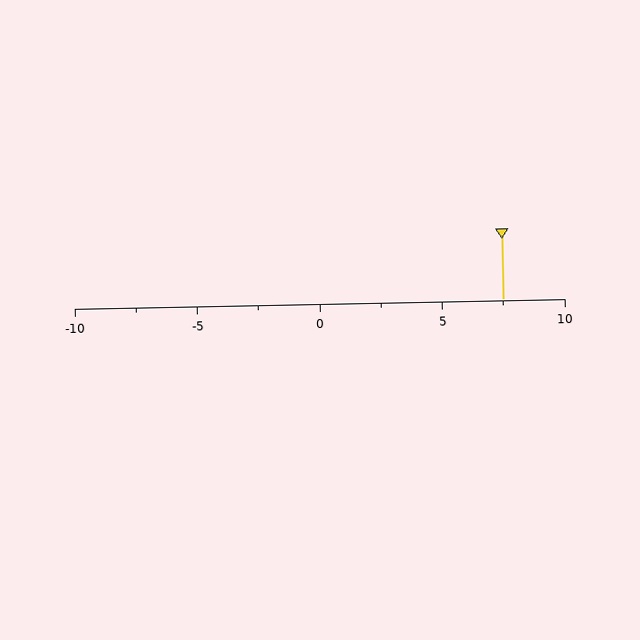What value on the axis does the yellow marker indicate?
The marker indicates approximately 7.5.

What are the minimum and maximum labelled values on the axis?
The axis runs from -10 to 10.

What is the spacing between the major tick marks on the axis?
The major ticks are spaced 5 apart.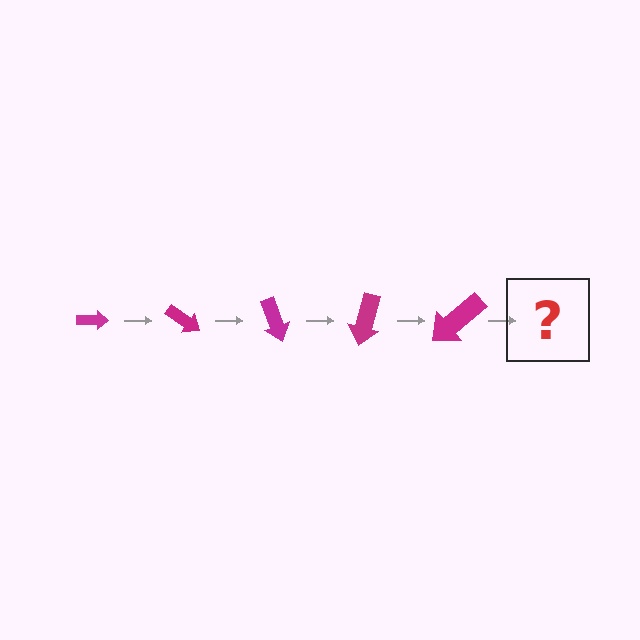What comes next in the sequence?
The next element should be an arrow, larger than the previous one and rotated 175 degrees from the start.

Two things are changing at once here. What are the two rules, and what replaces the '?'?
The two rules are that the arrow grows larger each step and it rotates 35 degrees each step. The '?' should be an arrow, larger than the previous one and rotated 175 degrees from the start.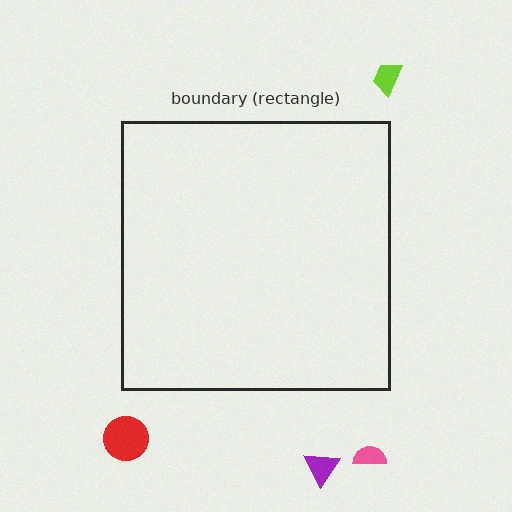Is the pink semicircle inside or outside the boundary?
Outside.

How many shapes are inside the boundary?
0 inside, 4 outside.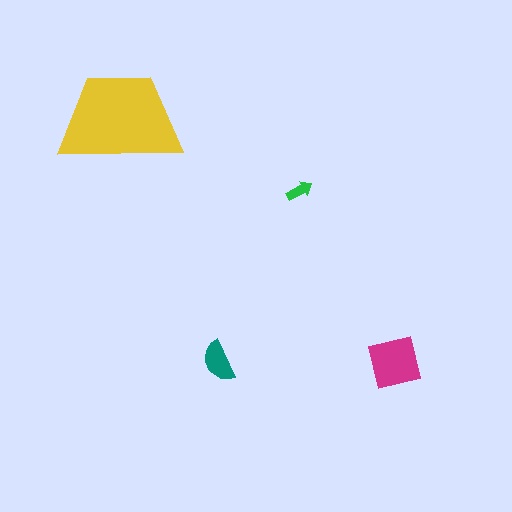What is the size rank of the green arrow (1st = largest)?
4th.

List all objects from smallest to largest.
The green arrow, the teal semicircle, the magenta square, the yellow trapezoid.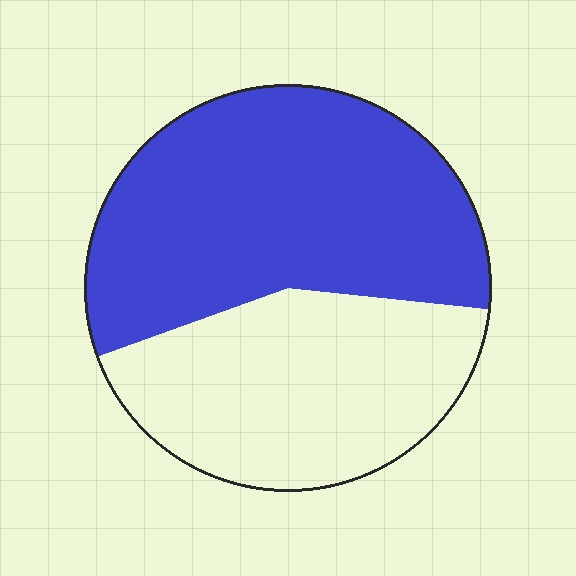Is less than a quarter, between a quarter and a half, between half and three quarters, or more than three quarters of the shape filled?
Between half and three quarters.